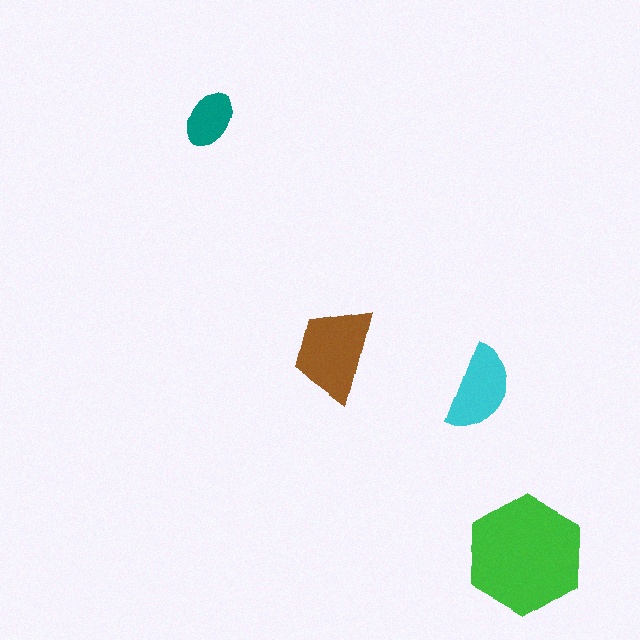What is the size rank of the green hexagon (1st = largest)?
1st.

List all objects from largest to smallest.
The green hexagon, the brown trapezoid, the cyan semicircle, the teal ellipse.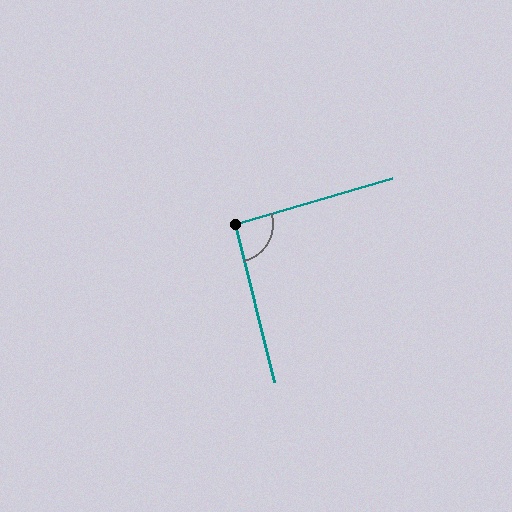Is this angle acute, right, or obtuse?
It is approximately a right angle.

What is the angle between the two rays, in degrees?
Approximately 92 degrees.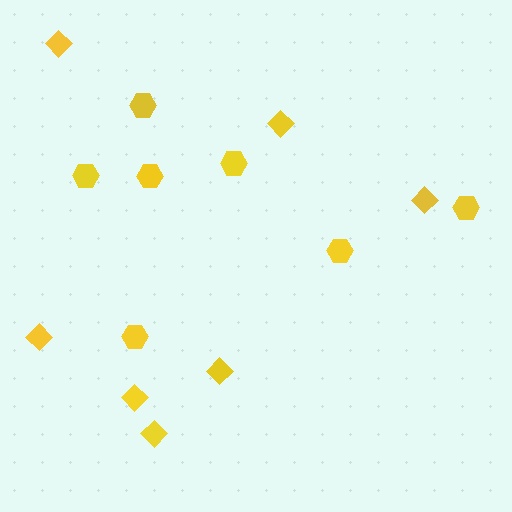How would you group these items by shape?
There are 2 groups: one group of diamonds (7) and one group of hexagons (7).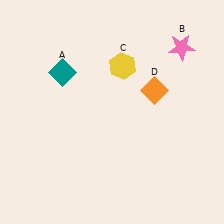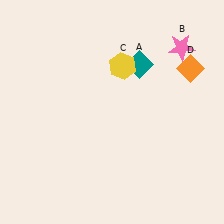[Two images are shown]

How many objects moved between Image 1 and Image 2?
2 objects moved between the two images.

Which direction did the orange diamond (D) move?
The orange diamond (D) moved right.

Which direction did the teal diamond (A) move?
The teal diamond (A) moved right.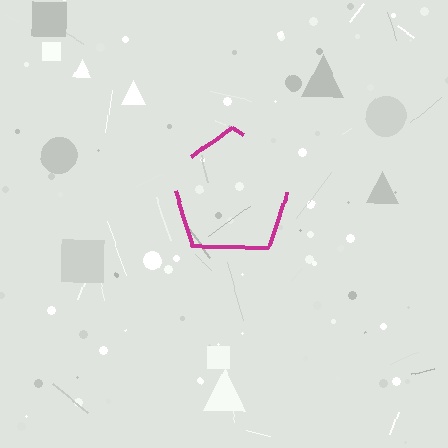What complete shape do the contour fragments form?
The contour fragments form a pentagon.